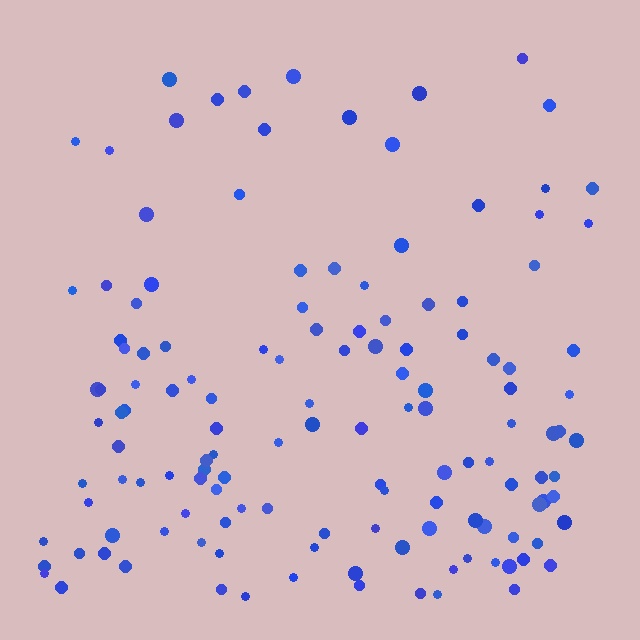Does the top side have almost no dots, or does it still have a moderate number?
Still a moderate number, just noticeably fewer than the bottom.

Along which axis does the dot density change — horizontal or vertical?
Vertical.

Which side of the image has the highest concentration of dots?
The bottom.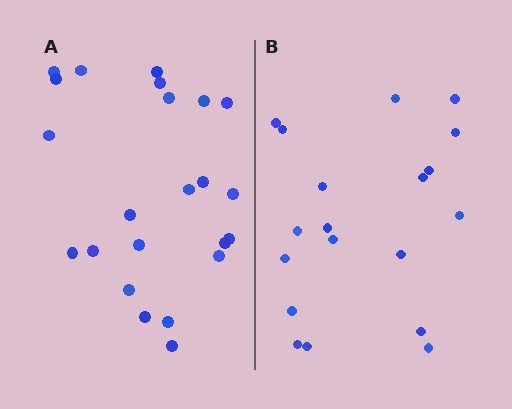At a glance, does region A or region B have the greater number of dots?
Region A (the left region) has more dots.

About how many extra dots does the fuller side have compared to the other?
Region A has about 4 more dots than region B.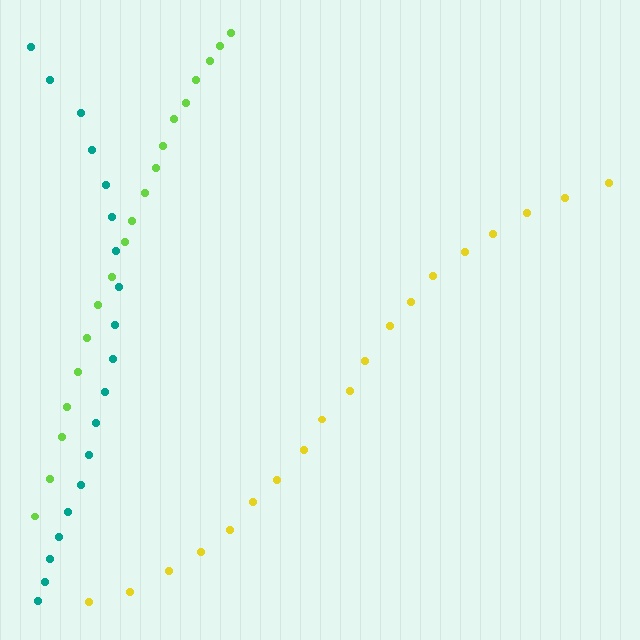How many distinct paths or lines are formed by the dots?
There are 3 distinct paths.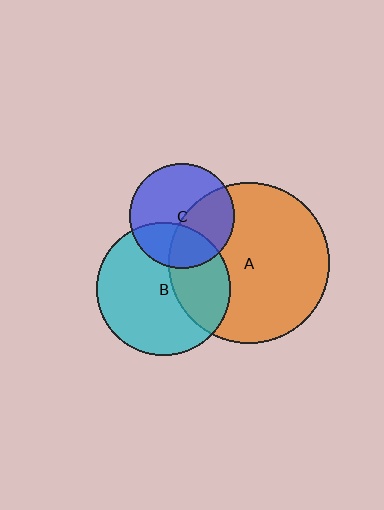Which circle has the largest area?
Circle A (orange).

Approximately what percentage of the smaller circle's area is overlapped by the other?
Approximately 35%.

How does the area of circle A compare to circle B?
Approximately 1.4 times.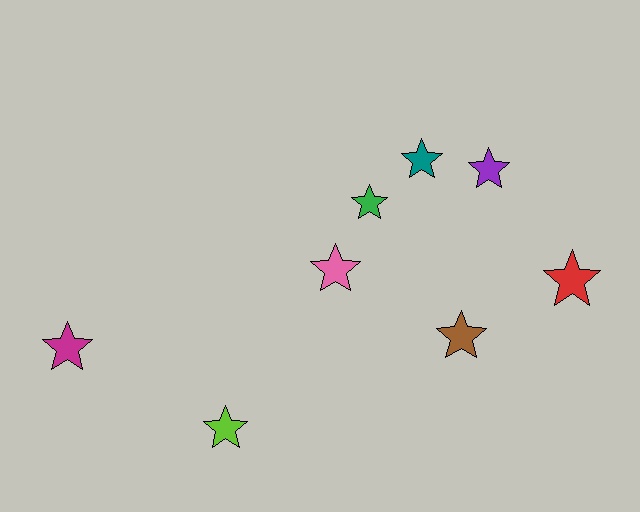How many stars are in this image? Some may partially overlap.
There are 8 stars.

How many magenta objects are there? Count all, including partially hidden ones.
There is 1 magenta object.